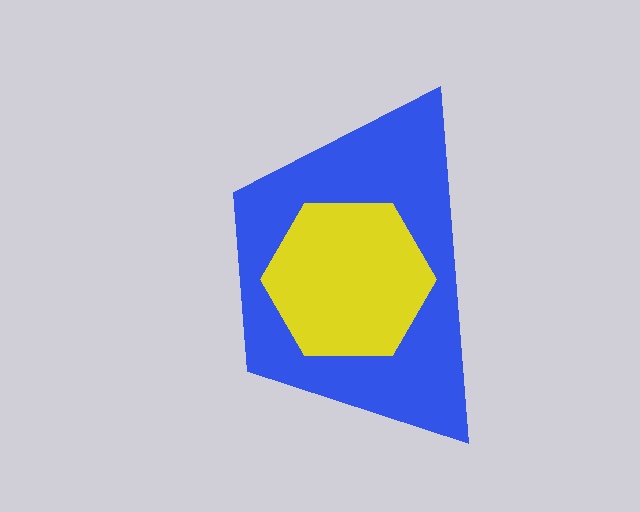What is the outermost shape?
The blue trapezoid.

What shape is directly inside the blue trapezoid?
The yellow hexagon.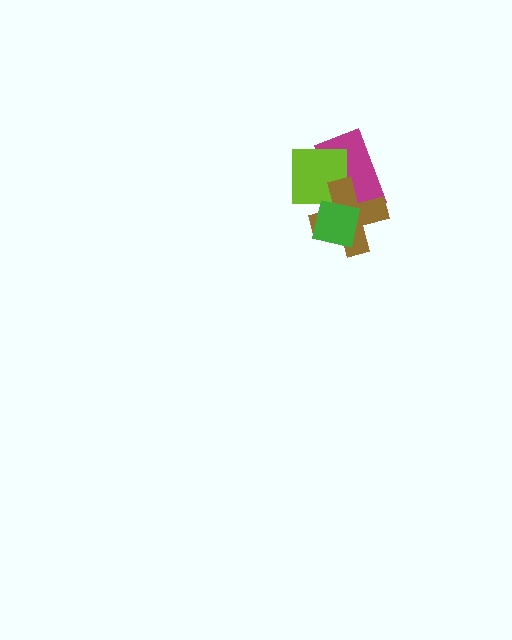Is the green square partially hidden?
No, no other shape covers it.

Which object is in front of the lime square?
The brown cross is in front of the lime square.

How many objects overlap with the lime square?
2 objects overlap with the lime square.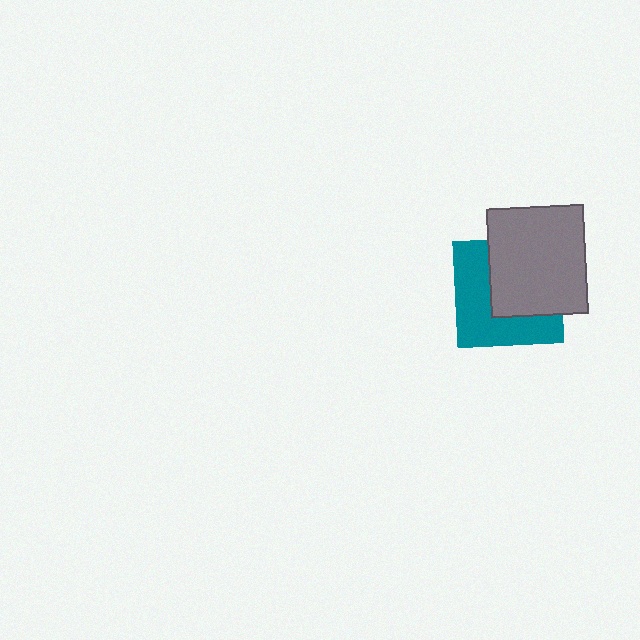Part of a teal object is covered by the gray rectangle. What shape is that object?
It is a square.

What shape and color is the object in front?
The object in front is a gray rectangle.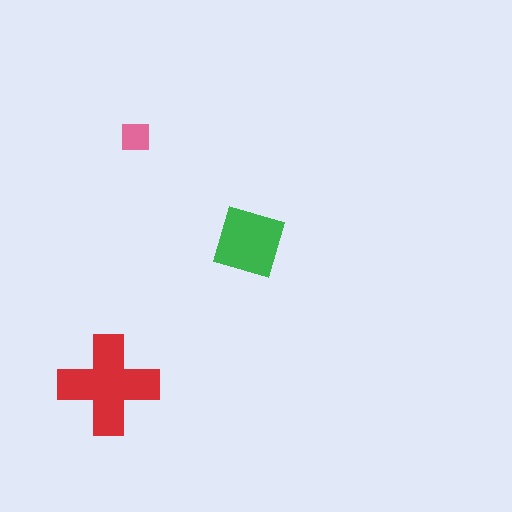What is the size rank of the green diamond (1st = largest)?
2nd.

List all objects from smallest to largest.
The pink square, the green diamond, the red cross.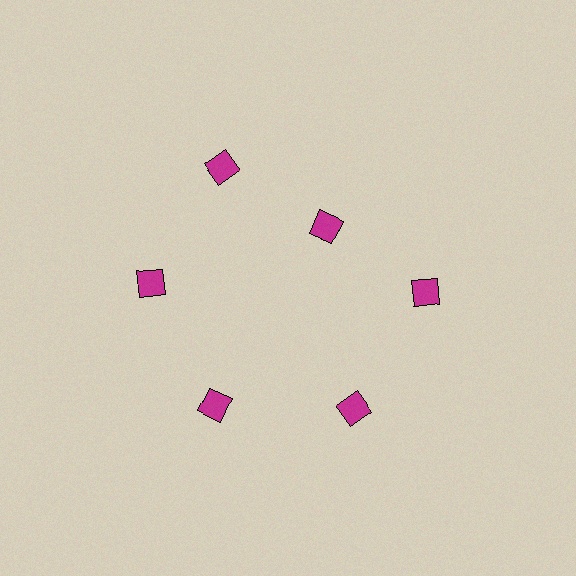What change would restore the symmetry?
The symmetry would be restored by moving it outward, back onto the ring so that all 6 diamonds sit at equal angles and equal distance from the center.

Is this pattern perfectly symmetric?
No. The 6 magenta diamonds are arranged in a ring, but one element near the 1 o'clock position is pulled inward toward the center, breaking the 6-fold rotational symmetry.